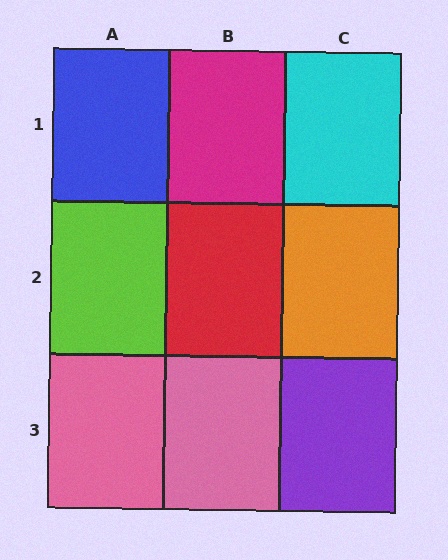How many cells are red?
1 cell is red.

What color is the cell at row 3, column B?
Pink.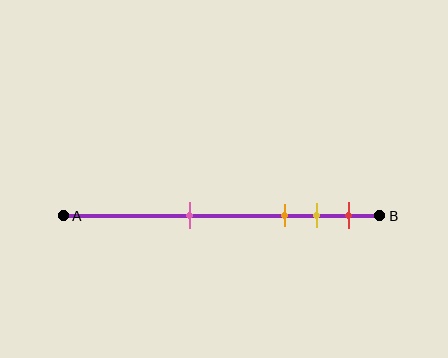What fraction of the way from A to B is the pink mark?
The pink mark is approximately 40% (0.4) of the way from A to B.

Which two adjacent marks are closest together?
The yellow and red marks are the closest adjacent pair.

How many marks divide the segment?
There are 4 marks dividing the segment.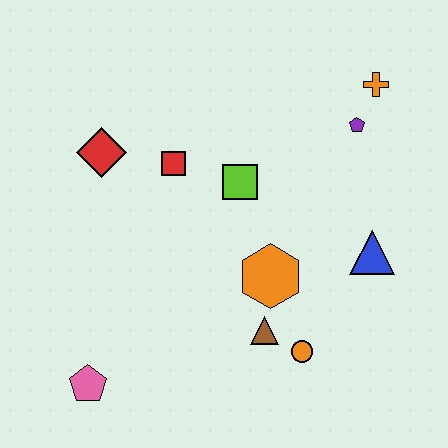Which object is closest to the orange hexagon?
The brown triangle is closest to the orange hexagon.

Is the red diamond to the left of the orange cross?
Yes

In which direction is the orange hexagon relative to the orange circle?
The orange hexagon is above the orange circle.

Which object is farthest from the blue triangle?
The pink pentagon is farthest from the blue triangle.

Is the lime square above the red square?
No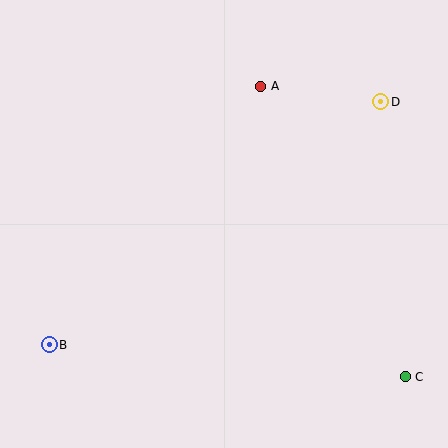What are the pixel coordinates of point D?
Point D is at (381, 102).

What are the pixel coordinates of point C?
Point C is at (405, 377).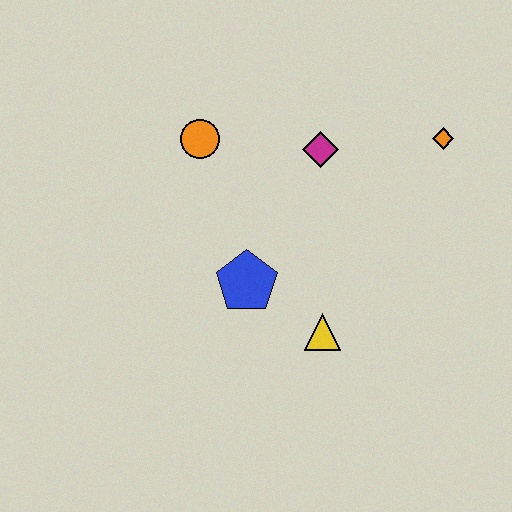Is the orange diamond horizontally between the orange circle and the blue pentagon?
No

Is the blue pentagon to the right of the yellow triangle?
No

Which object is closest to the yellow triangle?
The blue pentagon is closest to the yellow triangle.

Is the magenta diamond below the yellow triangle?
No